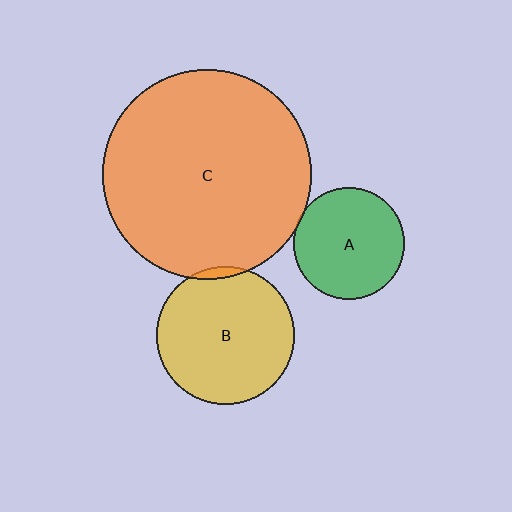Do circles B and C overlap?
Yes.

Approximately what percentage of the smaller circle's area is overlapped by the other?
Approximately 5%.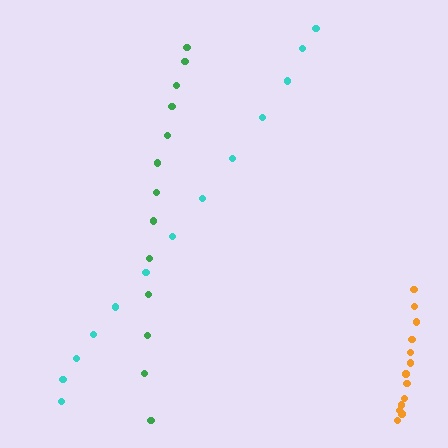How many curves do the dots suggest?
There are 3 distinct paths.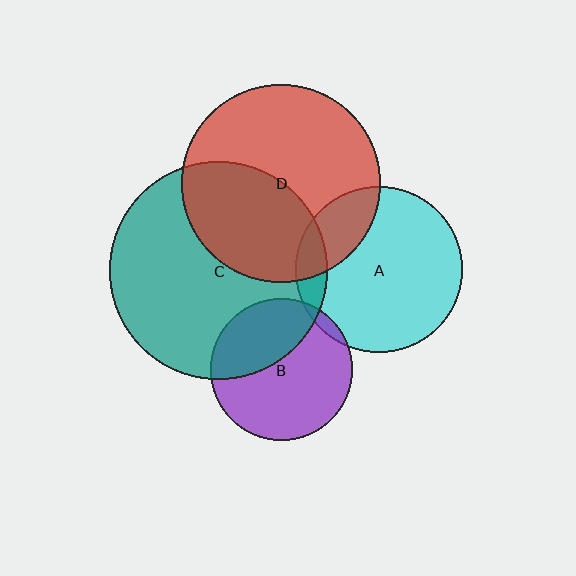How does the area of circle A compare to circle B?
Approximately 1.4 times.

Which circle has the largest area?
Circle C (teal).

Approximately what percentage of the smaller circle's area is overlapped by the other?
Approximately 10%.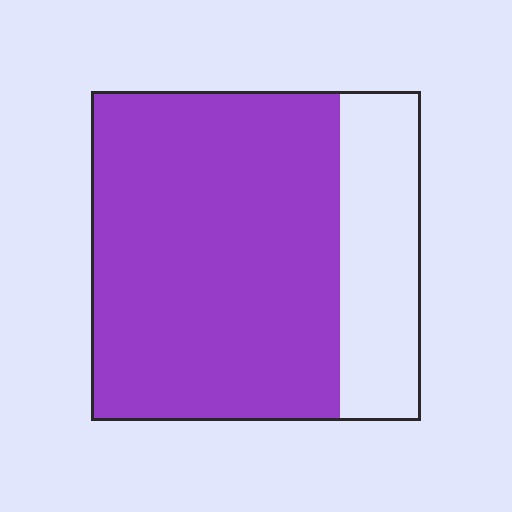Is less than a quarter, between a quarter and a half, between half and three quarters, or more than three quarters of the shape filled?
More than three quarters.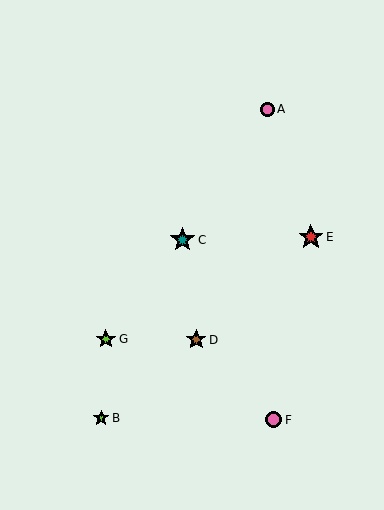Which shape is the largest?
The teal star (labeled C) is the largest.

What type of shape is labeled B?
Shape B is a lime star.